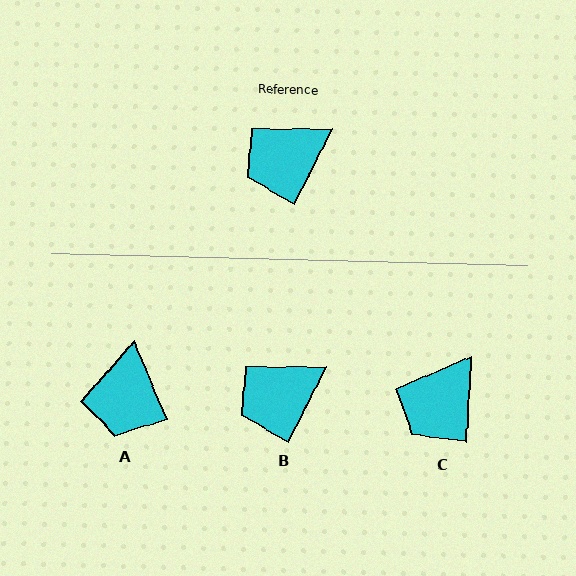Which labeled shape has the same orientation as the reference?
B.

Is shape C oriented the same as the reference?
No, it is off by about 23 degrees.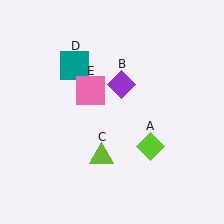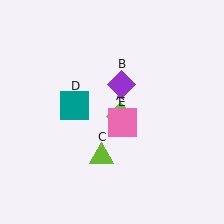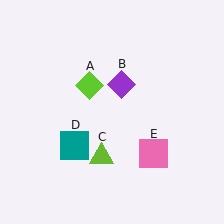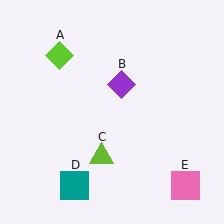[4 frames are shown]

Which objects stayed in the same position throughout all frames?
Purple diamond (object B) and lime triangle (object C) remained stationary.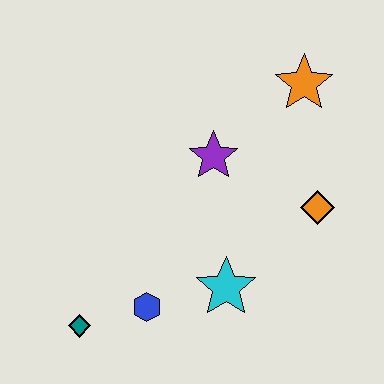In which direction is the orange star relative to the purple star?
The orange star is to the right of the purple star.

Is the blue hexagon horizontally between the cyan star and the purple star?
No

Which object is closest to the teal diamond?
The blue hexagon is closest to the teal diamond.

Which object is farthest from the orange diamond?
The teal diamond is farthest from the orange diamond.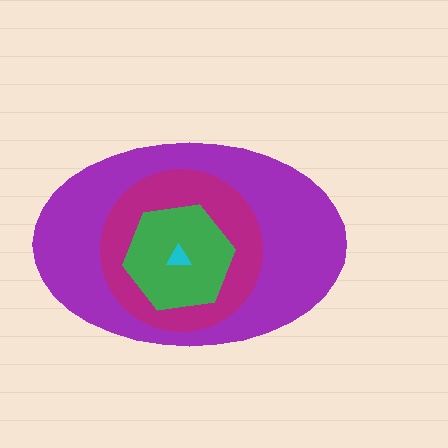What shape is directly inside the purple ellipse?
The magenta circle.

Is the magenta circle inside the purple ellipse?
Yes.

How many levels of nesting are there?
4.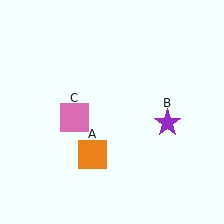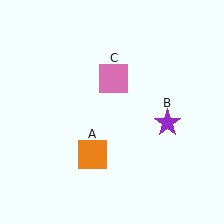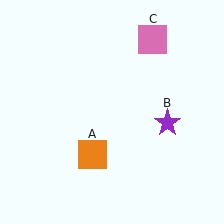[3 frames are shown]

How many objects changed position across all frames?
1 object changed position: pink square (object C).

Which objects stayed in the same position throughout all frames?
Orange square (object A) and purple star (object B) remained stationary.